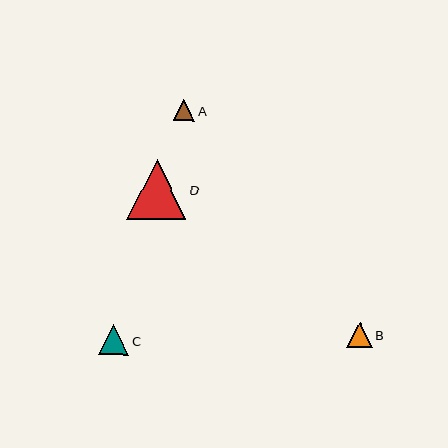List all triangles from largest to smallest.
From largest to smallest: D, C, B, A.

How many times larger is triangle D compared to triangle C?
Triangle D is approximately 2.0 times the size of triangle C.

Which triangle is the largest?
Triangle D is the largest with a size of approximately 59 pixels.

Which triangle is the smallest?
Triangle A is the smallest with a size of approximately 21 pixels.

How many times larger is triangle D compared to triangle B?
Triangle D is approximately 2.4 times the size of triangle B.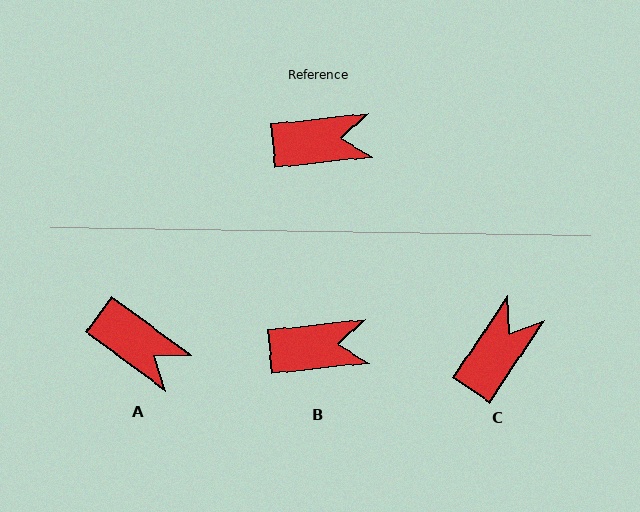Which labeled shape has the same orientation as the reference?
B.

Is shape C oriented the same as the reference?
No, it is off by about 50 degrees.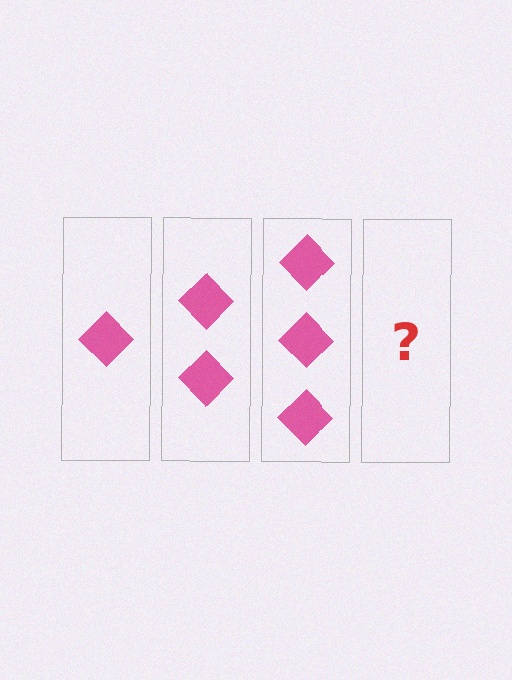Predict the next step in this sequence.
The next step is 4 diamonds.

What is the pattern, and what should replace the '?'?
The pattern is that each step adds one more diamond. The '?' should be 4 diamonds.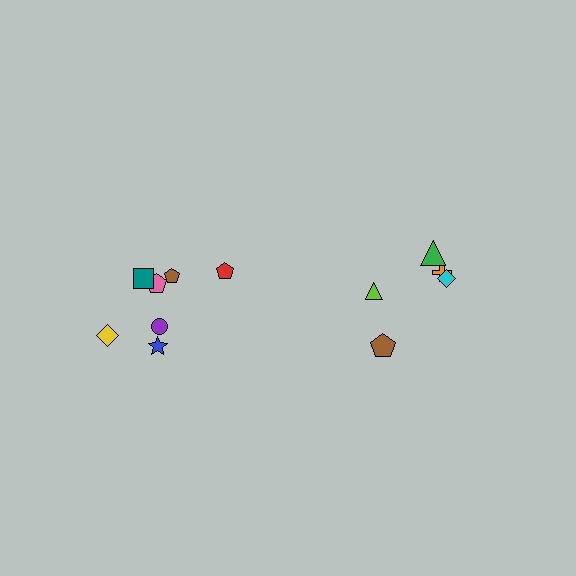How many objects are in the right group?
There are 5 objects.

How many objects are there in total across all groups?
There are 12 objects.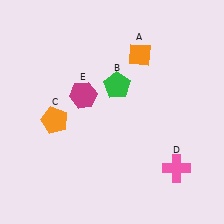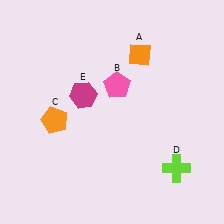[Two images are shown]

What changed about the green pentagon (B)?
In Image 1, B is green. In Image 2, it changed to pink.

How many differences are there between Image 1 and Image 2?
There are 2 differences between the two images.